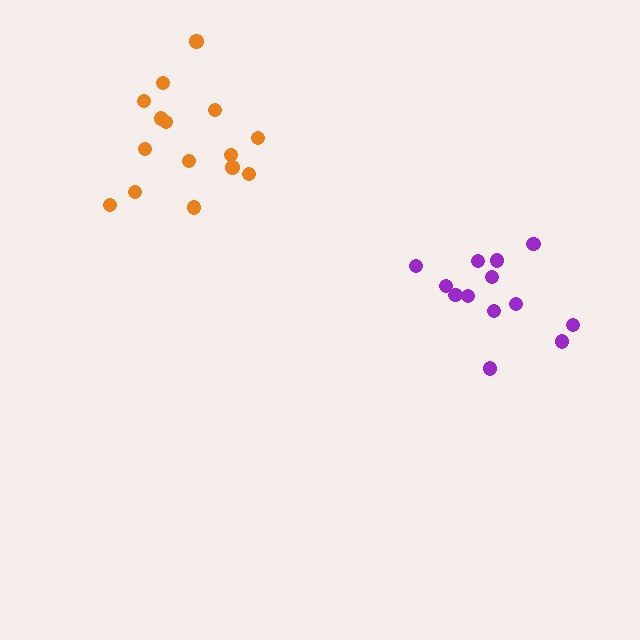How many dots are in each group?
Group 1: 15 dots, Group 2: 13 dots (28 total).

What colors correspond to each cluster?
The clusters are colored: orange, purple.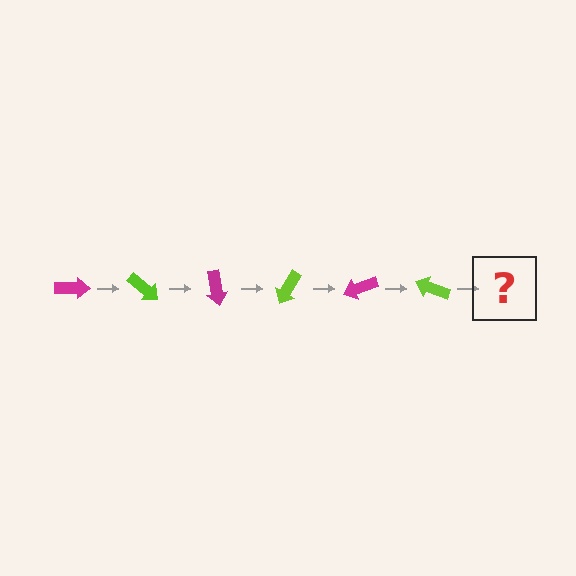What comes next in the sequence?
The next element should be a magenta arrow, rotated 240 degrees from the start.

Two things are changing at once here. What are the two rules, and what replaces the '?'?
The two rules are that it rotates 40 degrees each step and the color cycles through magenta and lime. The '?' should be a magenta arrow, rotated 240 degrees from the start.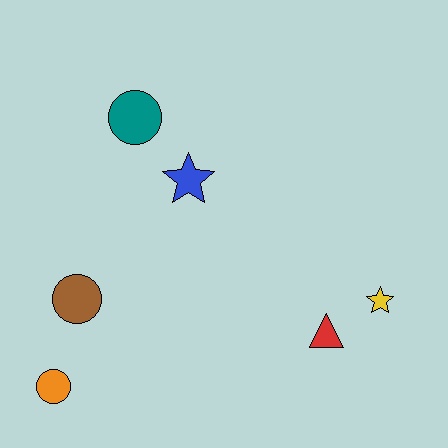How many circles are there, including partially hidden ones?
There are 3 circles.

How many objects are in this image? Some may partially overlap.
There are 6 objects.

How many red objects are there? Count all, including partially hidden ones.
There is 1 red object.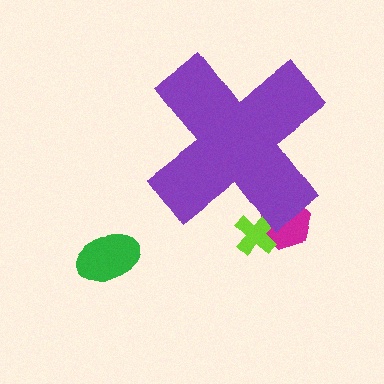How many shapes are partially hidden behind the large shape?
2 shapes are partially hidden.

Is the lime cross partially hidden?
Yes, the lime cross is partially hidden behind the purple cross.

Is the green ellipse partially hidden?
No, the green ellipse is fully visible.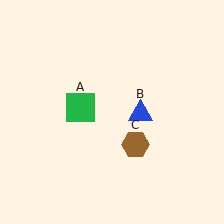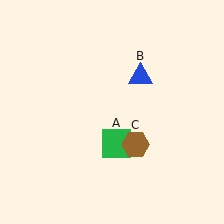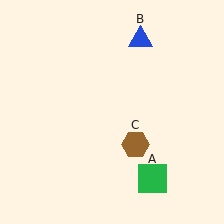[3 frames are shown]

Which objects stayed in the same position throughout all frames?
Brown hexagon (object C) remained stationary.